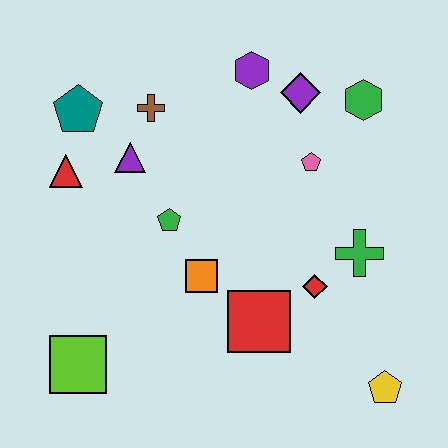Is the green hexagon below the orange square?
No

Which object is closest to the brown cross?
The purple triangle is closest to the brown cross.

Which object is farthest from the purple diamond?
The lime square is farthest from the purple diamond.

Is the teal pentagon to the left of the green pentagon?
Yes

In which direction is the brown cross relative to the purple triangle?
The brown cross is above the purple triangle.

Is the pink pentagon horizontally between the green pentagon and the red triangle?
No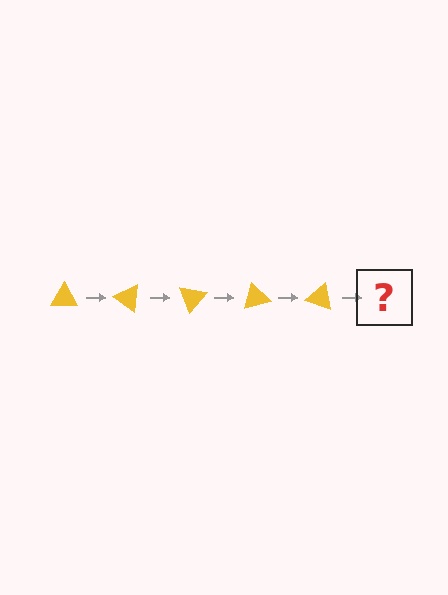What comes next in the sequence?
The next element should be a yellow triangle rotated 175 degrees.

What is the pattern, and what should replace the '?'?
The pattern is that the triangle rotates 35 degrees each step. The '?' should be a yellow triangle rotated 175 degrees.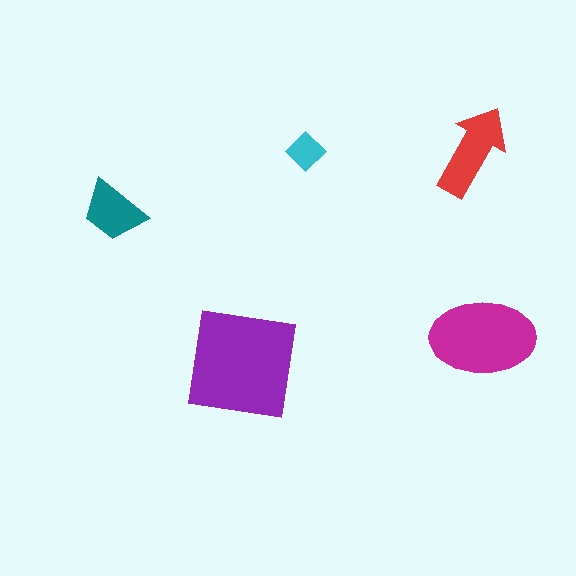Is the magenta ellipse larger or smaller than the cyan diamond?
Larger.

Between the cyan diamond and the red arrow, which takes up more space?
The red arrow.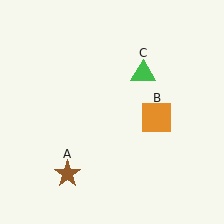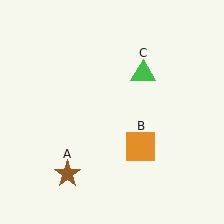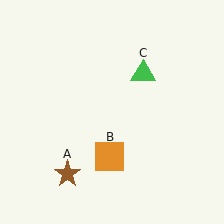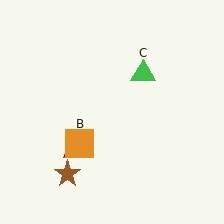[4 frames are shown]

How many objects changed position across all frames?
1 object changed position: orange square (object B).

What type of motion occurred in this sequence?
The orange square (object B) rotated clockwise around the center of the scene.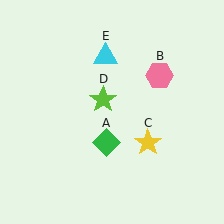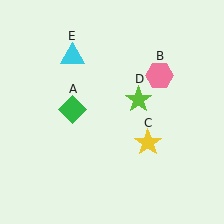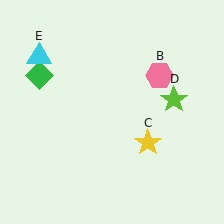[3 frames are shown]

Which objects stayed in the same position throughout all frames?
Pink hexagon (object B) and yellow star (object C) remained stationary.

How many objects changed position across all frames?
3 objects changed position: green diamond (object A), lime star (object D), cyan triangle (object E).